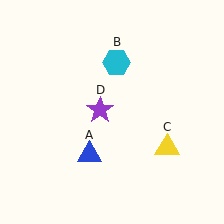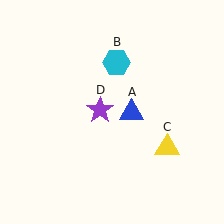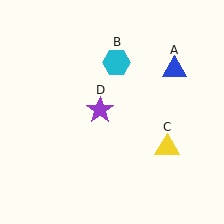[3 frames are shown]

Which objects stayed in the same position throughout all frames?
Cyan hexagon (object B) and yellow triangle (object C) and purple star (object D) remained stationary.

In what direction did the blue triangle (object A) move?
The blue triangle (object A) moved up and to the right.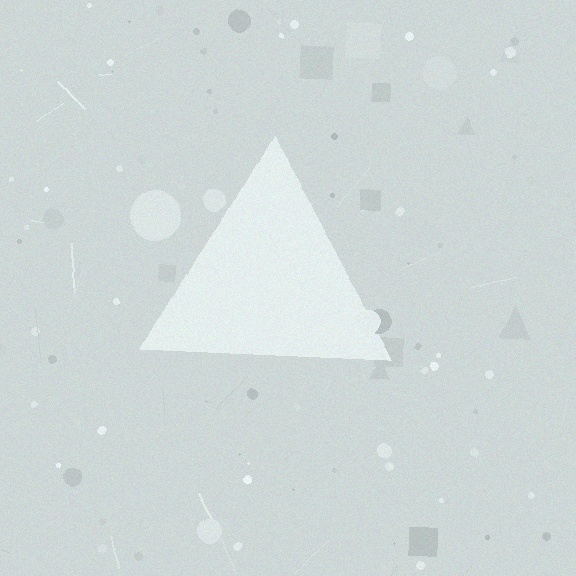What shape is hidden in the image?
A triangle is hidden in the image.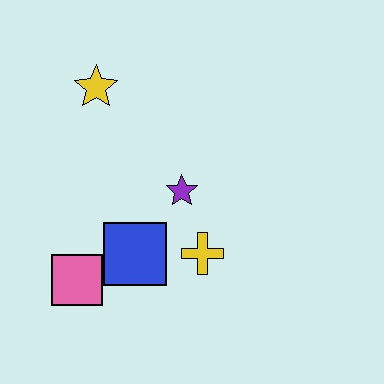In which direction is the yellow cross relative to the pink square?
The yellow cross is to the right of the pink square.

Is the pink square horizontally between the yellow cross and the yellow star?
No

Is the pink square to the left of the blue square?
Yes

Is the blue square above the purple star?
No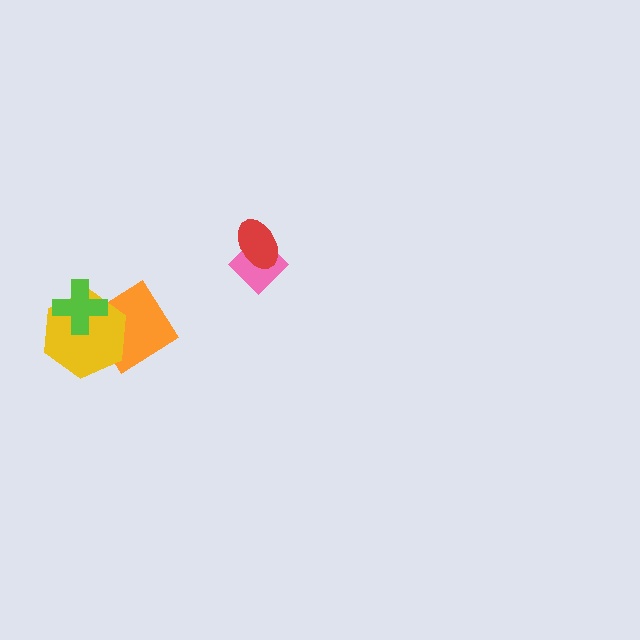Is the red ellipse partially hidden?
No, no other shape covers it.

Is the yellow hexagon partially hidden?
Yes, it is partially covered by another shape.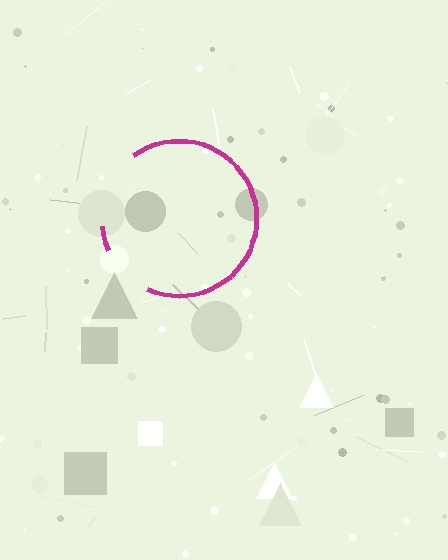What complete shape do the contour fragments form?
The contour fragments form a circle.